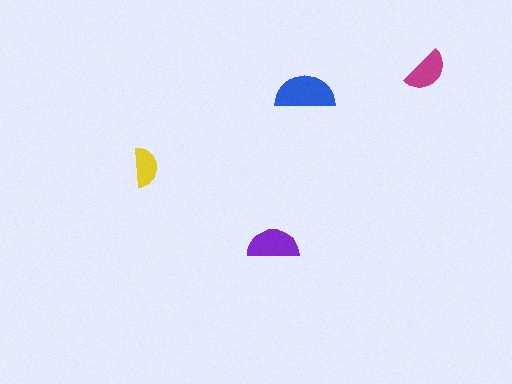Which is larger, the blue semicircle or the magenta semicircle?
The blue one.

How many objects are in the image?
There are 4 objects in the image.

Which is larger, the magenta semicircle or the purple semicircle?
The purple one.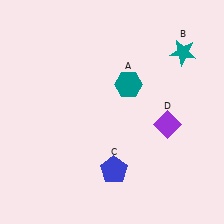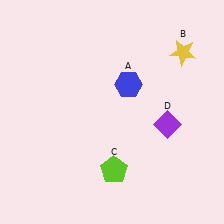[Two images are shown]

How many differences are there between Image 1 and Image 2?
There are 3 differences between the two images.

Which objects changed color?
A changed from teal to blue. B changed from teal to yellow. C changed from blue to lime.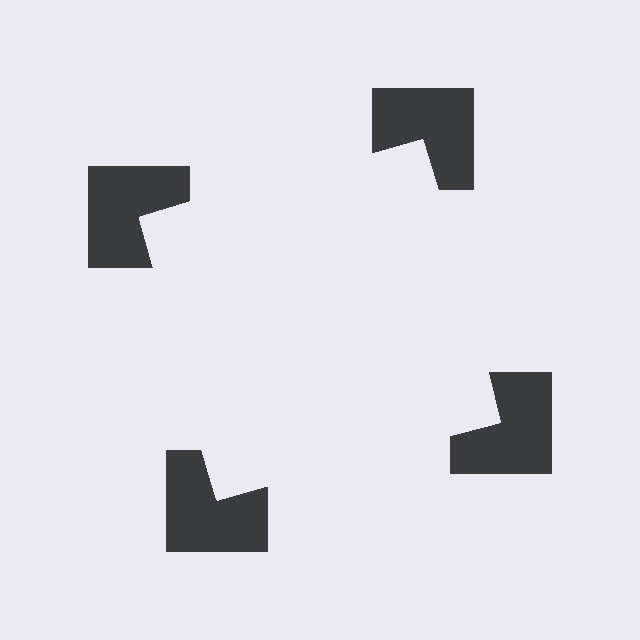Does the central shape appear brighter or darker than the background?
It typically appears slightly brighter than the background, even though no actual brightness change is drawn.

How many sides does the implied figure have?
4 sides.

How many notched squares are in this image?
There are 4 — one at each vertex of the illusory square.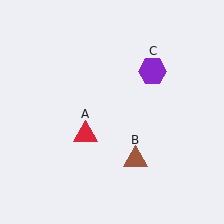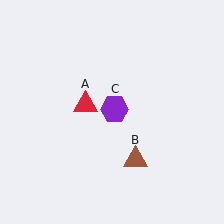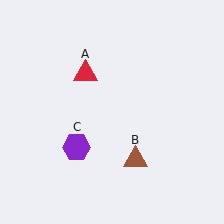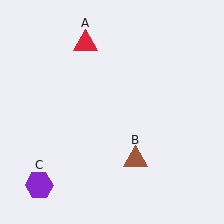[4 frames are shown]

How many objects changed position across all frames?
2 objects changed position: red triangle (object A), purple hexagon (object C).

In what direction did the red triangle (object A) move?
The red triangle (object A) moved up.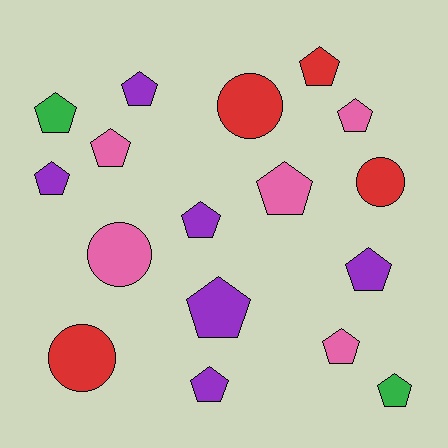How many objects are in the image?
There are 17 objects.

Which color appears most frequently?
Purple, with 6 objects.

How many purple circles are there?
There are no purple circles.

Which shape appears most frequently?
Pentagon, with 13 objects.